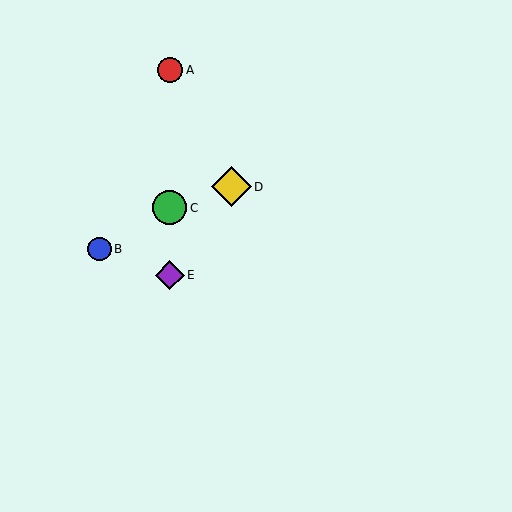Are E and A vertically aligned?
Yes, both are at x≈170.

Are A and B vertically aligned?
No, A is at x≈170 and B is at x≈99.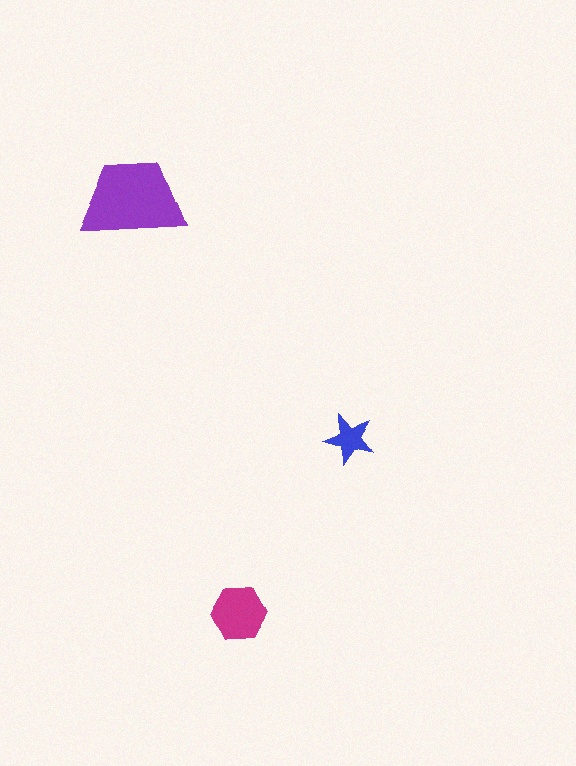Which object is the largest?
The purple trapezoid.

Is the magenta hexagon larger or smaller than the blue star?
Larger.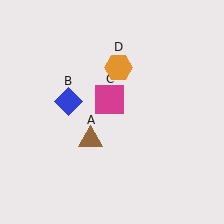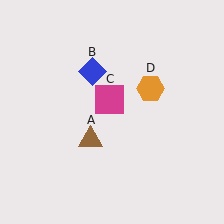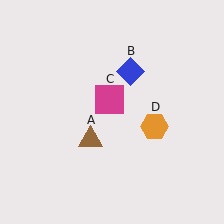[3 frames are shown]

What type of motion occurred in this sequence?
The blue diamond (object B), orange hexagon (object D) rotated clockwise around the center of the scene.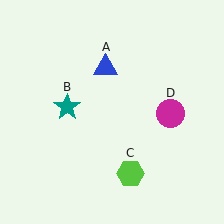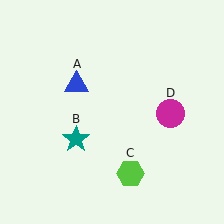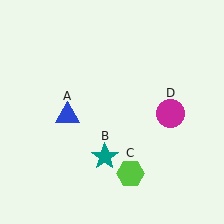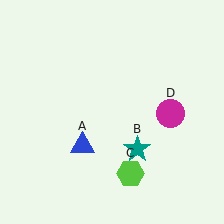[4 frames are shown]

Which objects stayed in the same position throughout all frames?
Lime hexagon (object C) and magenta circle (object D) remained stationary.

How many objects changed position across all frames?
2 objects changed position: blue triangle (object A), teal star (object B).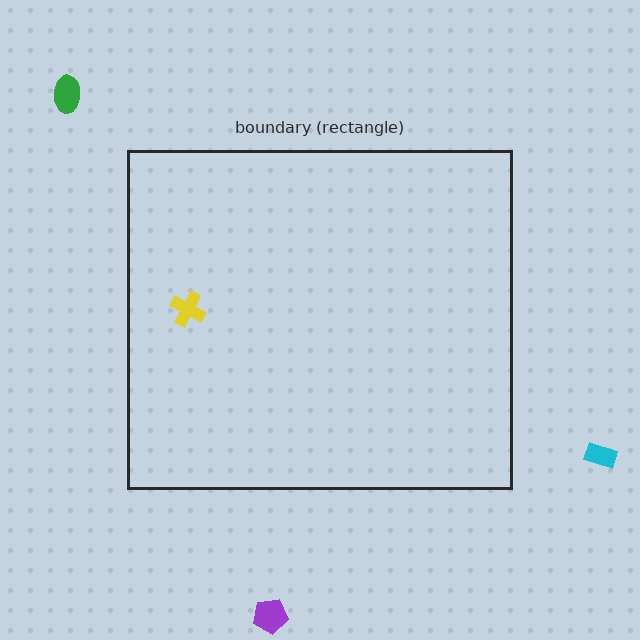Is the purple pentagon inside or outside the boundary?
Outside.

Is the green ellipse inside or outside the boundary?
Outside.